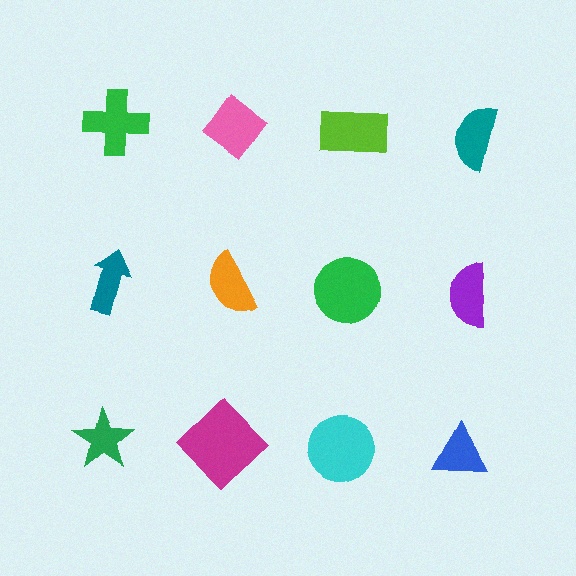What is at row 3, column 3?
A cyan circle.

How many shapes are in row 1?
4 shapes.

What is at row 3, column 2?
A magenta diamond.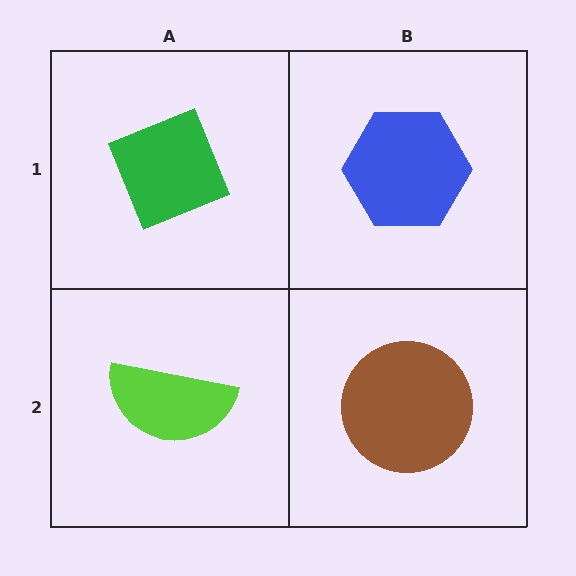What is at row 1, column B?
A blue hexagon.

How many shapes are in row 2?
2 shapes.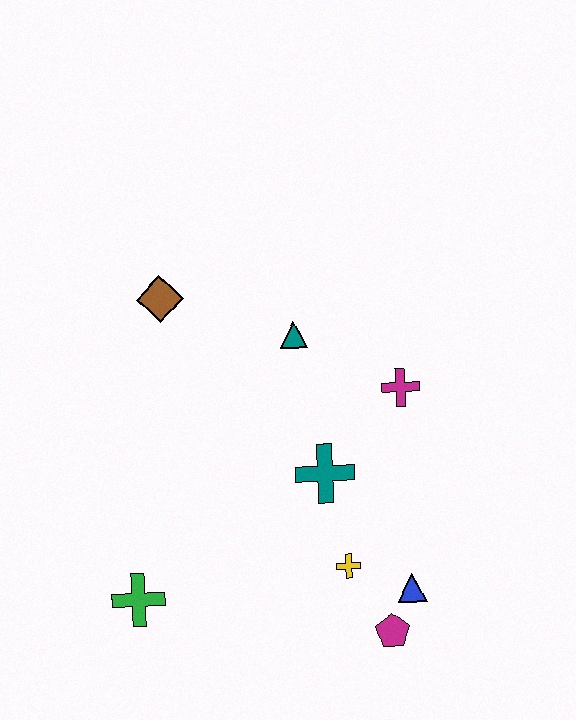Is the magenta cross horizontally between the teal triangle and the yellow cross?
No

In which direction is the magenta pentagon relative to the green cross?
The magenta pentagon is to the right of the green cross.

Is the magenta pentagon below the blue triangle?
Yes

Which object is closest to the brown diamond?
The teal triangle is closest to the brown diamond.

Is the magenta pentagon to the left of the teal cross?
No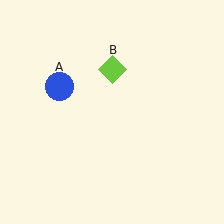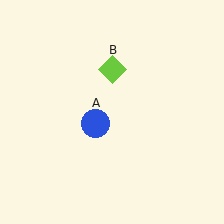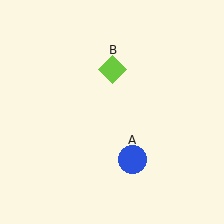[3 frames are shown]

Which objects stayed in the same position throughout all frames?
Lime diamond (object B) remained stationary.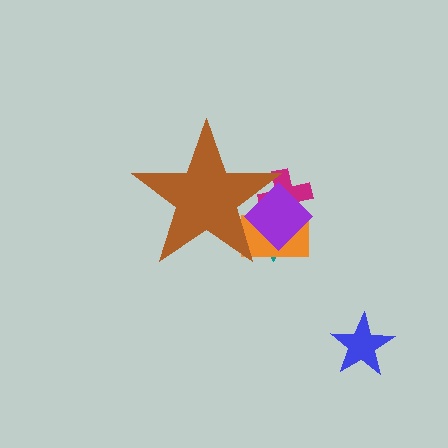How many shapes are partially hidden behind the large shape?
4 shapes are partially hidden.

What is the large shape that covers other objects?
A brown star.